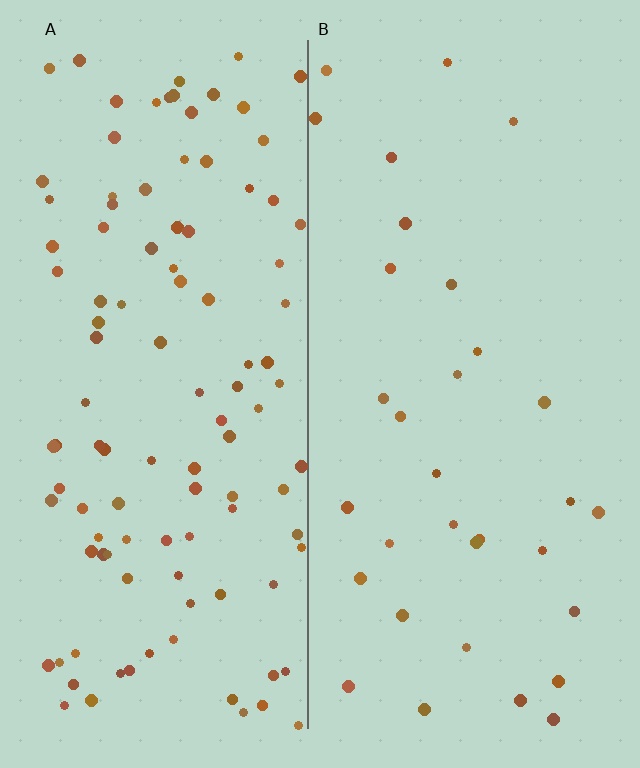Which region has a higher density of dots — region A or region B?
A (the left).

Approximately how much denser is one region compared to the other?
Approximately 3.3× — region A over region B.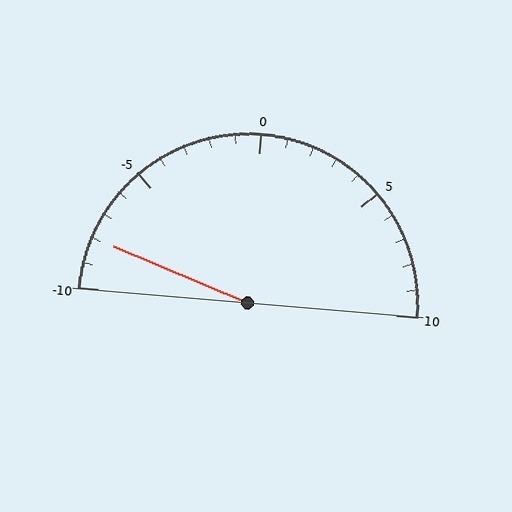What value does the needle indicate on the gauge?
The needle indicates approximately -8.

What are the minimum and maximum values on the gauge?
The gauge ranges from -10 to 10.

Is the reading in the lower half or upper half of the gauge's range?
The reading is in the lower half of the range (-10 to 10).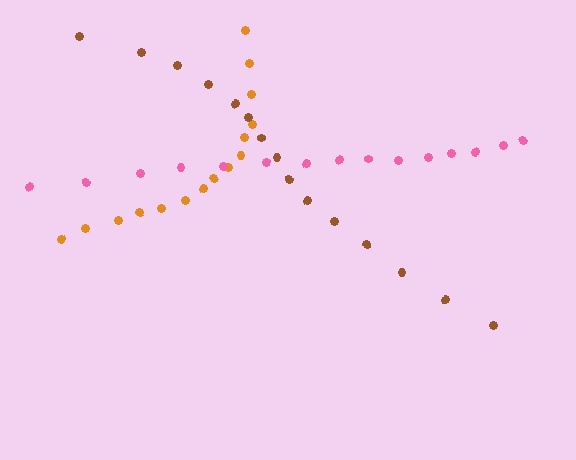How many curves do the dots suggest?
There are 3 distinct paths.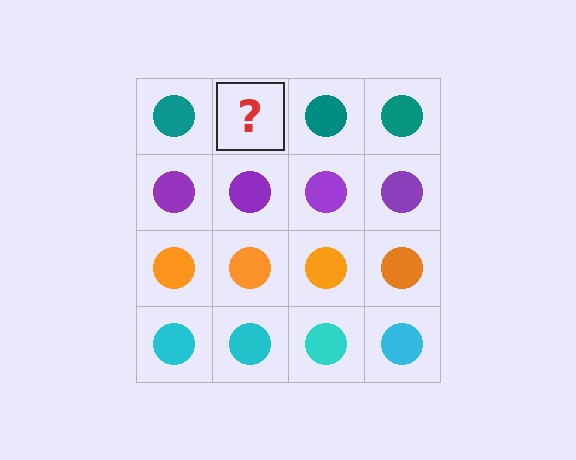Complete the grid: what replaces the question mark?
The question mark should be replaced with a teal circle.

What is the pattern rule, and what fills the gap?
The rule is that each row has a consistent color. The gap should be filled with a teal circle.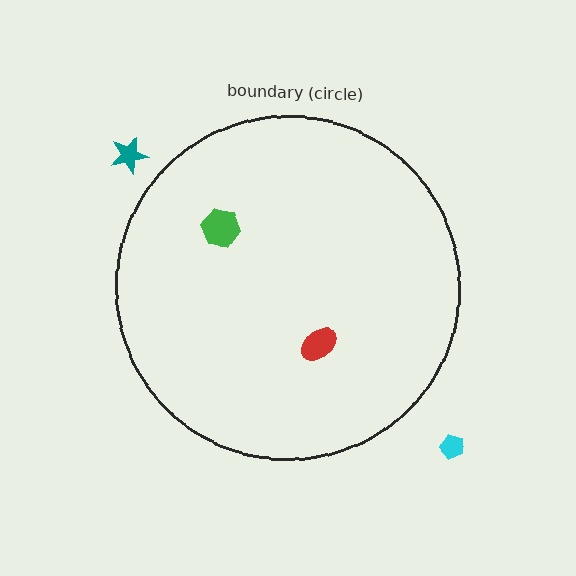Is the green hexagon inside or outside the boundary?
Inside.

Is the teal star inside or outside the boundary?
Outside.